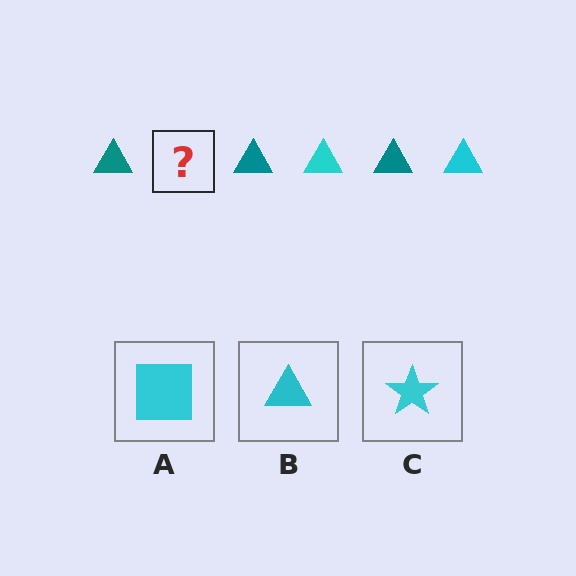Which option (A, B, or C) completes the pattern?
B.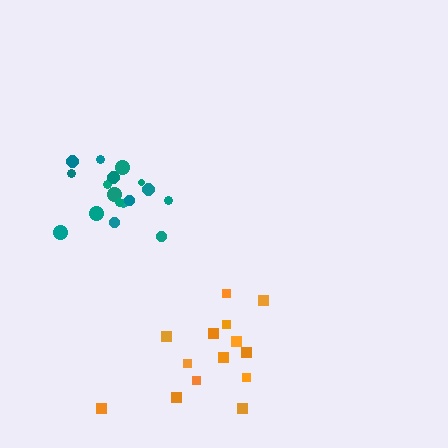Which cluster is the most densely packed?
Teal.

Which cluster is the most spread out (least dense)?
Orange.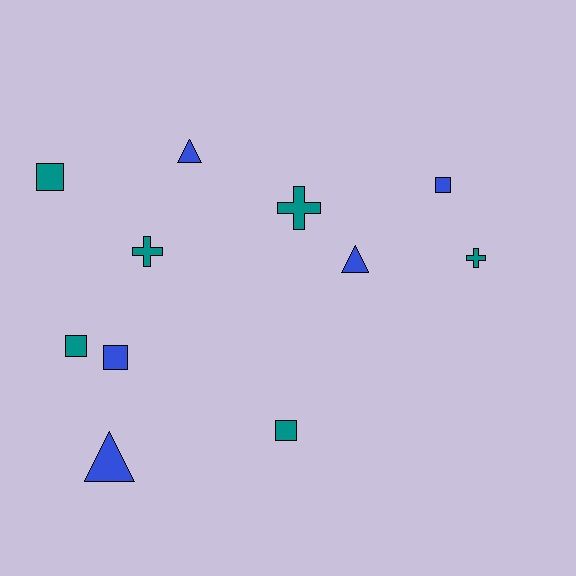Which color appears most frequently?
Teal, with 6 objects.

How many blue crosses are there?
There are no blue crosses.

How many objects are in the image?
There are 11 objects.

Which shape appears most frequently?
Square, with 5 objects.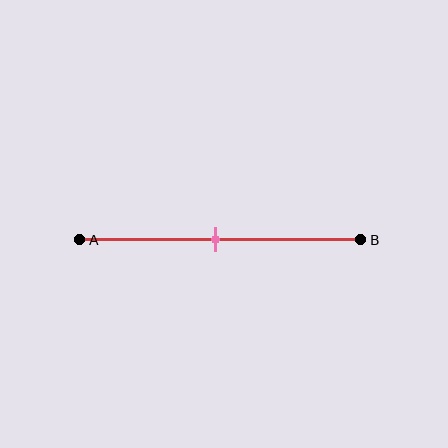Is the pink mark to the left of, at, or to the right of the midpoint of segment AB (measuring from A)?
The pink mark is approximately at the midpoint of segment AB.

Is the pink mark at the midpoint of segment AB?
Yes, the mark is approximately at the midpoint.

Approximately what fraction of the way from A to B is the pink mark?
The pink mark is approximately 50% of the way from A to B.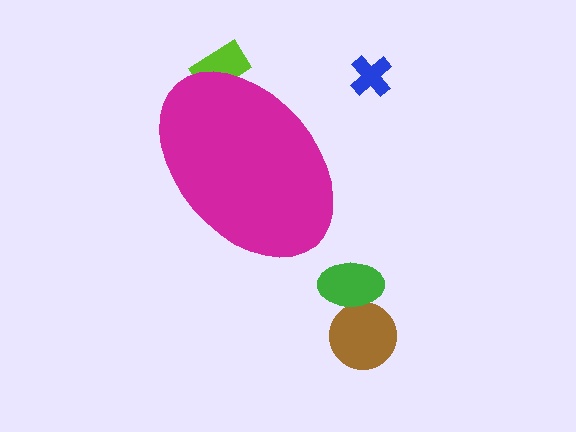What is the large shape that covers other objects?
A magenta ellipse.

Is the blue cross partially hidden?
No, the blue cross is fully visible.